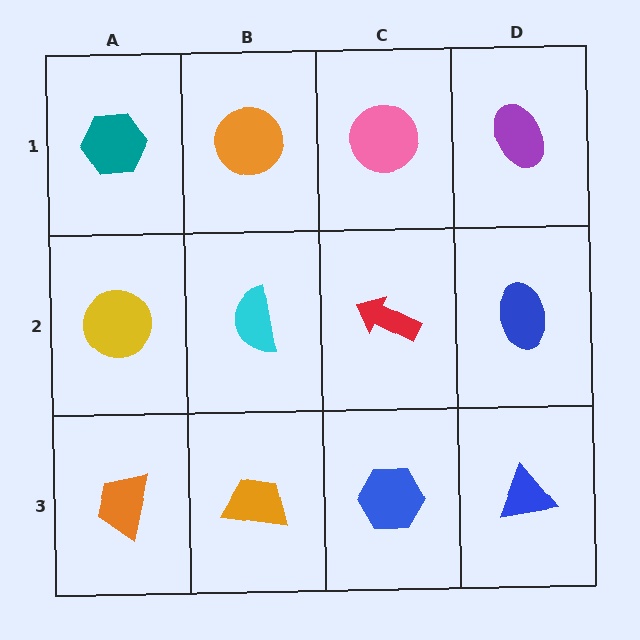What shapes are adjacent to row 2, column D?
A purple ellipse (row 1, column D), a blue triangle (row 3, column D), a red arrow (row 2, column C).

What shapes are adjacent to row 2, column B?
An orange circle (row 1, column B), an orange trapezoid (row 3, column B), a yellow circle (row 2, column A), a red arrow (row 2, column C).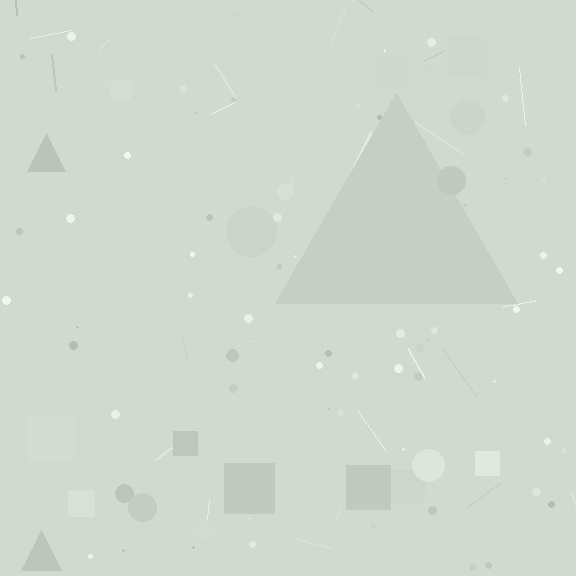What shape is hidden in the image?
A triangle is hidden in the image.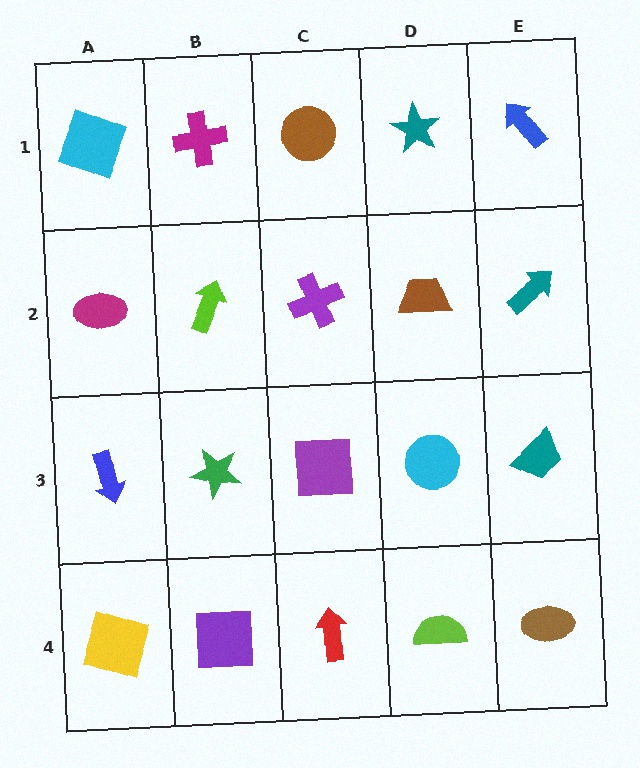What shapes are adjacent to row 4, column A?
A blue arrow (row 3, column A), a purple square (row 4, column B).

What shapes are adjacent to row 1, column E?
A teal arrow (row 2, column E), a teal star (row 1, column D).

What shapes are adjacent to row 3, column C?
A purple cross (row 2, column C), a red arrow (row 4, column C), a green star (row 3, column B), a cyan circle (row 3, column D).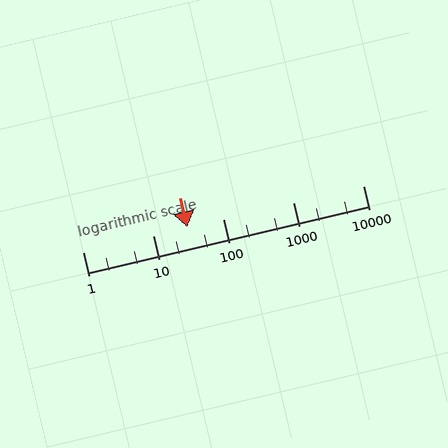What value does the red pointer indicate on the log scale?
The pointer indicates approximately 31.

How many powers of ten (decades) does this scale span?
The scale spans 4 decades, from 1 to 10000.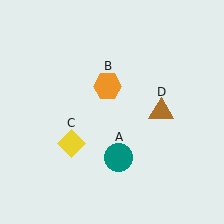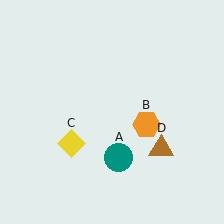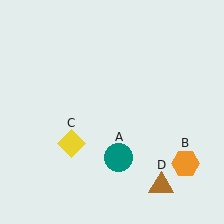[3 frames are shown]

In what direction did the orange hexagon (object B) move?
The orange hexagon (object B) moved down and to the right.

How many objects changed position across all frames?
2 objects changed position: orange hexagon (object B), brown triangle (object D).